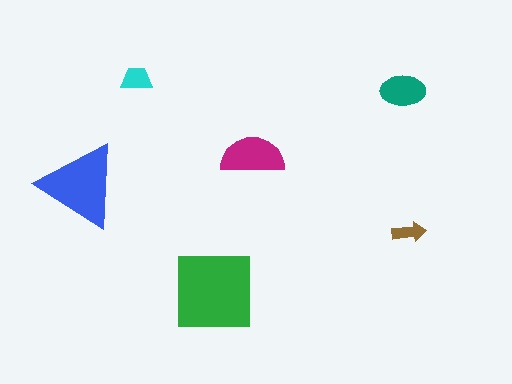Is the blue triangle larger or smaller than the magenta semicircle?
Larger.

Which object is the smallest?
The brown arrow.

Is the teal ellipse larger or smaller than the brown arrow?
Larger.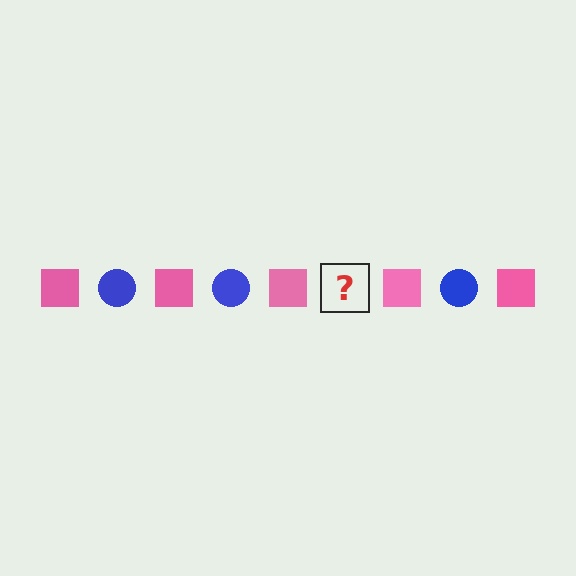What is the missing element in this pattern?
The missing element is a blue circle.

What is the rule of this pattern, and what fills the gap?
The rule is that the pattern alternates between pink square and blue circle. The gap should be filled with a blue circle.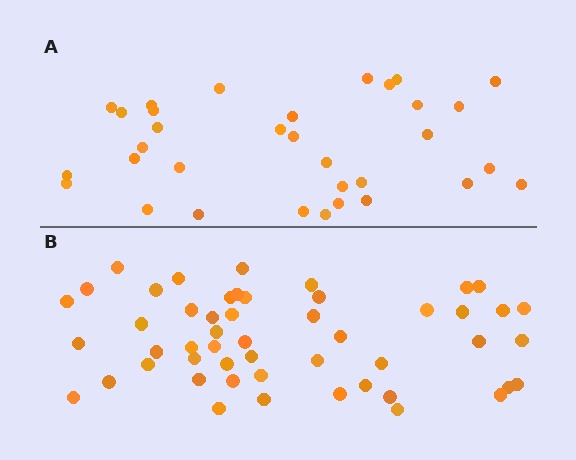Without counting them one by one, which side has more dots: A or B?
Region B (the bottom region) has more dots.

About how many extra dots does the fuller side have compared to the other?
Region B has approximately 20 more dots than region A.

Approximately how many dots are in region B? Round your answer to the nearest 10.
About 50 dots. (The exact count is 51, which rounds to 50.)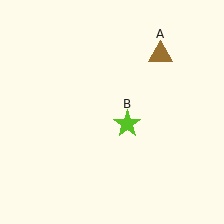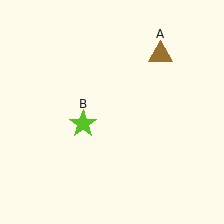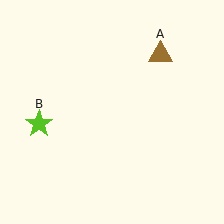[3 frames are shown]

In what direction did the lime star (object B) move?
The lime star (object B) moved left.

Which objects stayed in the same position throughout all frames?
Brown triangle (object A) remained stationary.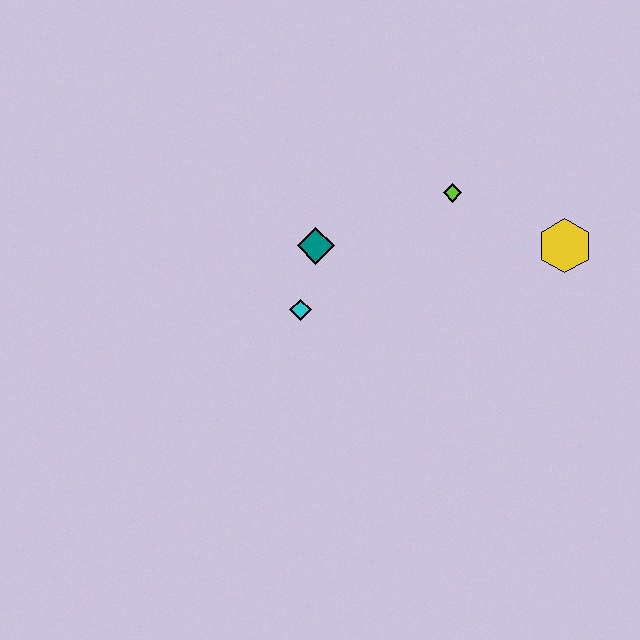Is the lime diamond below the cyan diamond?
No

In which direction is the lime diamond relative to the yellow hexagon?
The lime diamond is to the left of the yellow hexagon.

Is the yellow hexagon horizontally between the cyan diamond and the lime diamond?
No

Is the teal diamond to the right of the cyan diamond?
Yes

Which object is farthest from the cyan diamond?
The yellow hexagon is farthest from the cyan diamond.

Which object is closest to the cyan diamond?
The teal diamond is closest to the cyan diamond.